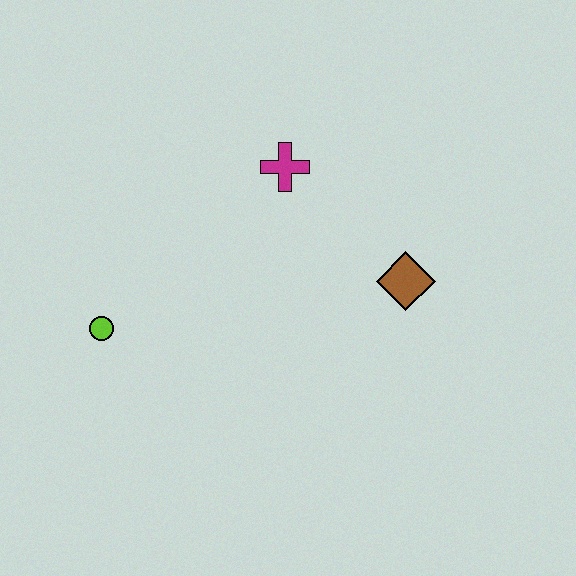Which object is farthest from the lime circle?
The brown diamond is farthest from the lime circle.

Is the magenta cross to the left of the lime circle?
No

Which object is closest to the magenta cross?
The brown diamond is closest to the magenta cross.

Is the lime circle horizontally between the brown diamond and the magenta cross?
No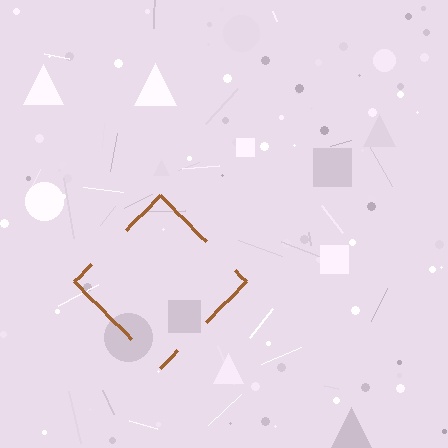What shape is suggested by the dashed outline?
The dashed outline suggests a diamond.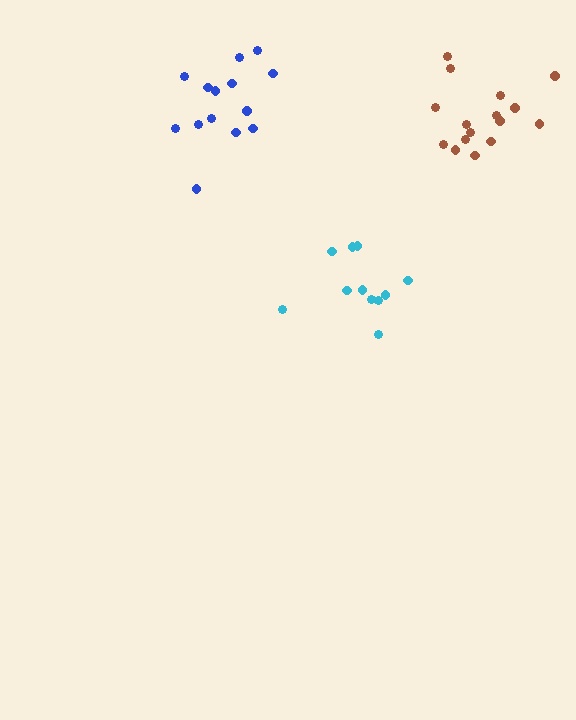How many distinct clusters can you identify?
There are 3 distinct clusters.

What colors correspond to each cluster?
The clusters are colored: cyan, blue, brown.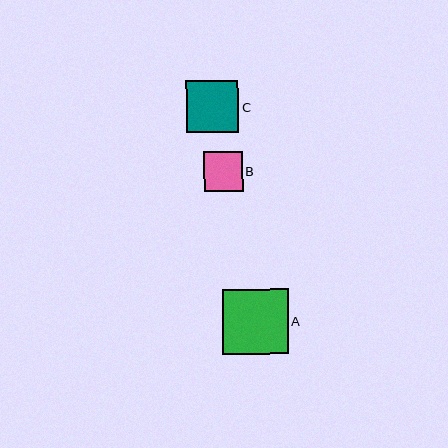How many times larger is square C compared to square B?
Square C is approximately 1.3 times the size of square B.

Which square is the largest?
Square A is the largest with a size of approximately 65 pixels.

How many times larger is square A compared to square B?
Square A is approximately 1.7 times the size of square B.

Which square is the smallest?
Square B is the smallest with a size of approximately 39 pixels.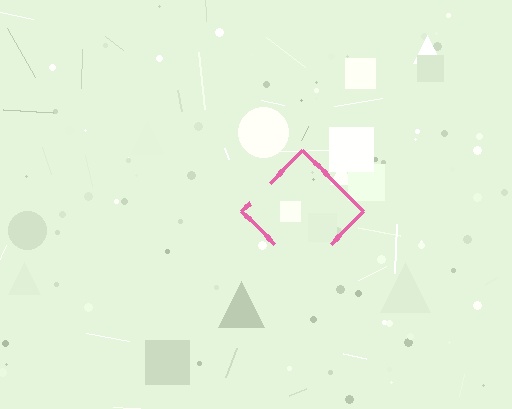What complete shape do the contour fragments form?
The contour fragments form a diamond.